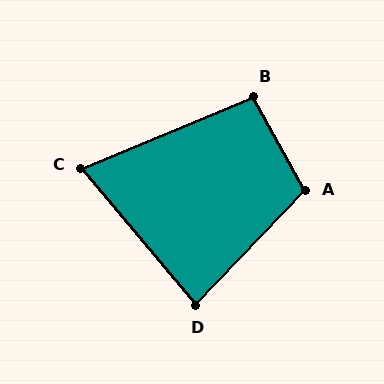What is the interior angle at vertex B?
Approximately 96 degrees (obtuse).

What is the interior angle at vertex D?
Approximately 84 degrees (acute).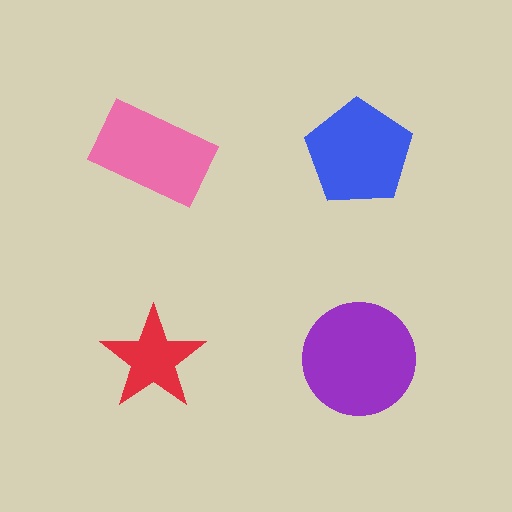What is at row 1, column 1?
A pink rectangle.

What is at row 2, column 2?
A purple circle.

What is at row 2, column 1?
A red star.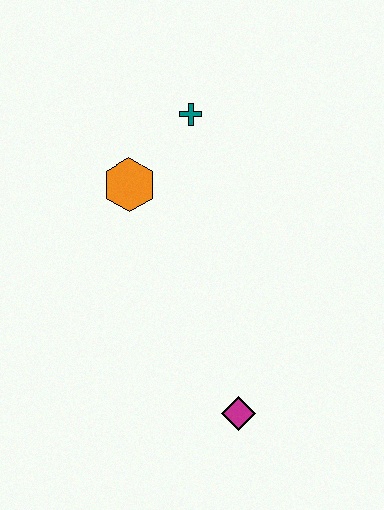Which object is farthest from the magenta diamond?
The teal cross is farthest from the magenta diamond.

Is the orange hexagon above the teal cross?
No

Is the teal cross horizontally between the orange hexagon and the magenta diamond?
Yes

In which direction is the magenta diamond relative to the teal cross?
The magenta diamond is below the teal cross.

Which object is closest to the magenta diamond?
The orange hexagon is closest to the magenta diamond.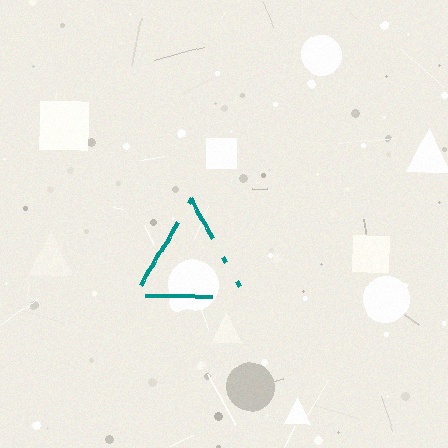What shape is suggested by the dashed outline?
The dashed outline suggests a triangle.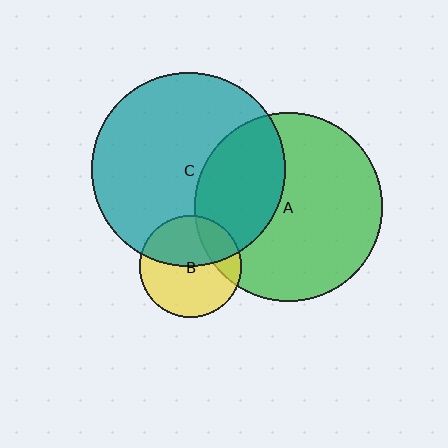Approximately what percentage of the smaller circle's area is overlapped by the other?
Approximately 45%.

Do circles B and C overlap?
Yes.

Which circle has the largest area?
Circle C (teal).